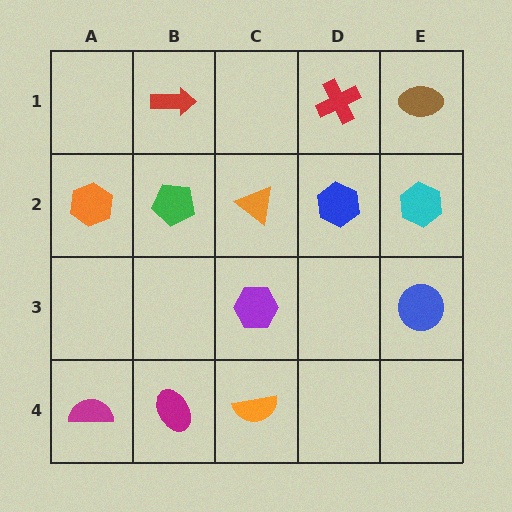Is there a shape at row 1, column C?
No, that cell is empty.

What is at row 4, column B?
A magenta ellipse.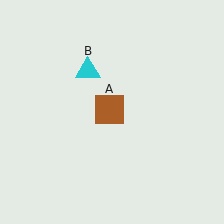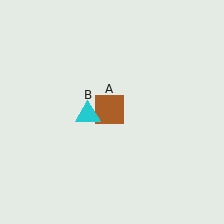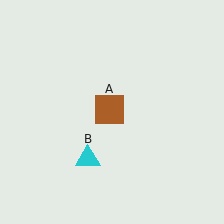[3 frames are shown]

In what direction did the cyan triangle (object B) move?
The cyan triangle (object B) moved down.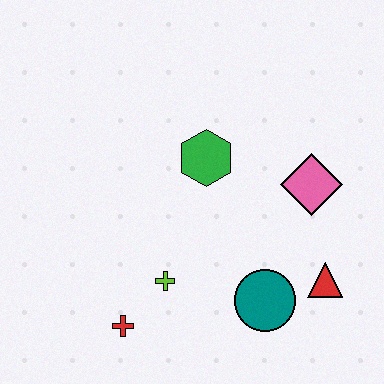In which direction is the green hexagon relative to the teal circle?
The green hexagon is above the teal circle.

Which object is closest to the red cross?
The lime cross is closest to the red cross.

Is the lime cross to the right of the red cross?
Yes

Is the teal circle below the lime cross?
Yes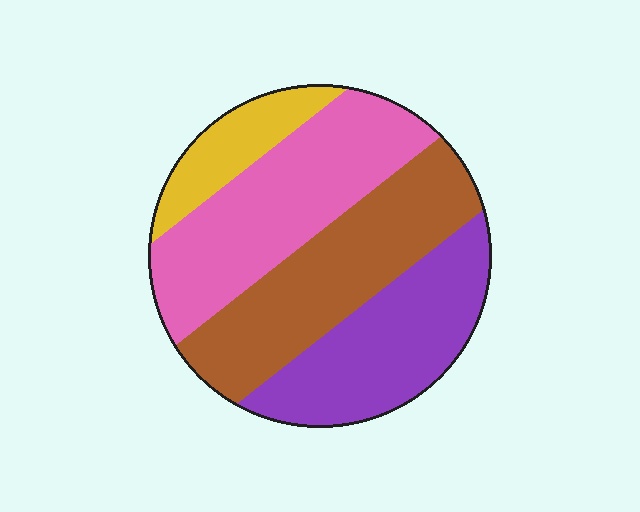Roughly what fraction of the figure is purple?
Purple covers roughly 25% of the figure.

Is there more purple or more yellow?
Purple.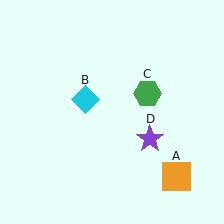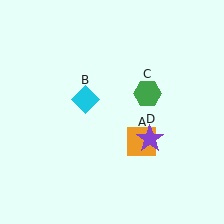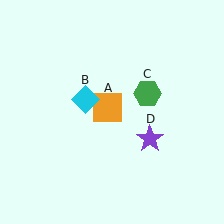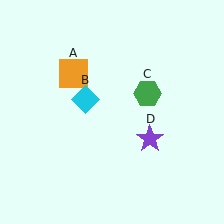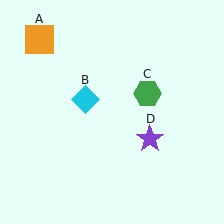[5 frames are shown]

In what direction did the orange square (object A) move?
The orange square (object A) moved up and to the left.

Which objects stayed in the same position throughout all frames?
Cyan diamond (object B) and green hexagon (object C) and purple star (object D) remained stationary.